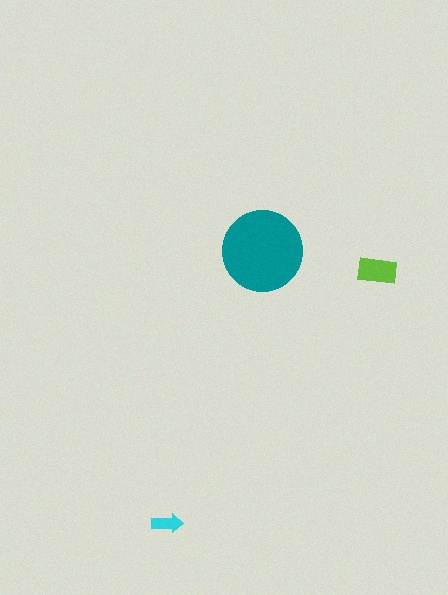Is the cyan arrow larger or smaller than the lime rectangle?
Smaller.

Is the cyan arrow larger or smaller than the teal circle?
Smaller.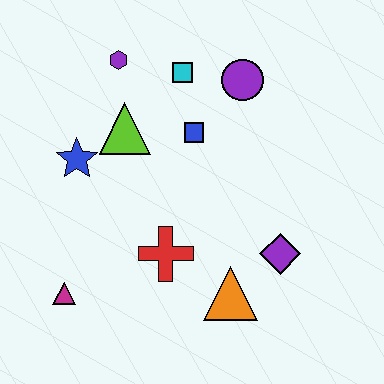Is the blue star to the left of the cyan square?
Yes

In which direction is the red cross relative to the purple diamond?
The red cross is to the left of the purple diamond.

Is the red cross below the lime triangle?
Yes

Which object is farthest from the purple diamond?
The purple hexagon is farthest from the purple diamond.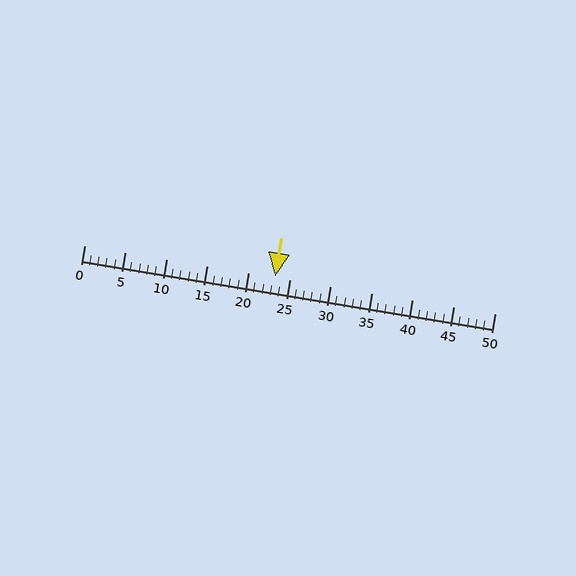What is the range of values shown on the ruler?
The ruler shows values from 0 to 50.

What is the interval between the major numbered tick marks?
The major tick marks are spaced 5 units apart.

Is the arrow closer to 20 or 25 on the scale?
The arrow is closer to 25.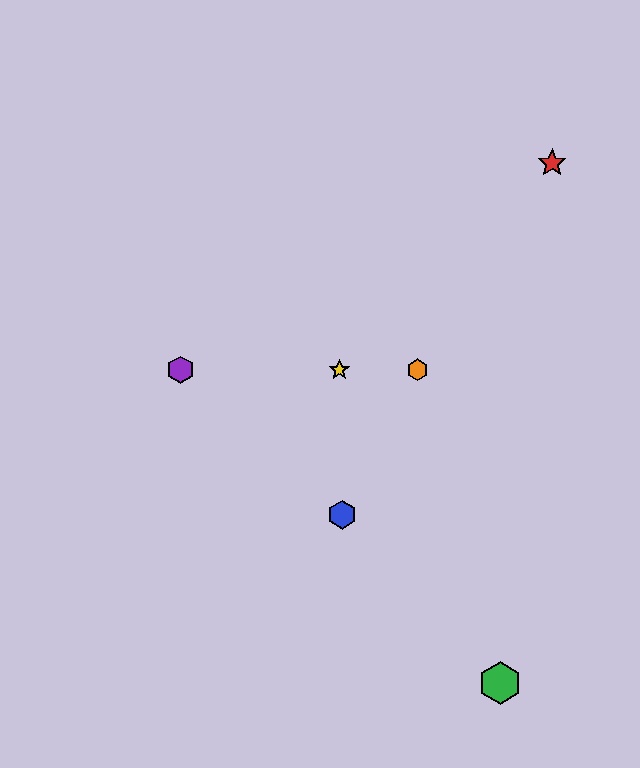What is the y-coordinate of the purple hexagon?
The purple hexagon is at y≈370.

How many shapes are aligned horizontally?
3 shapes (the yellow star, the purple hexagon, the orange hexagon) are aligned horizontally.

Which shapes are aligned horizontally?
The yellow star, the purple hexagon, the orange hexagon are aligned horizontally.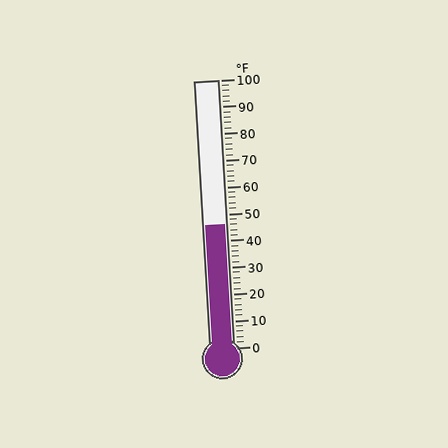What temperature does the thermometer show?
The thermometer shows approximately 46°F.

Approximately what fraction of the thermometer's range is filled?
The thermometer is filled to approximately 45% of its range.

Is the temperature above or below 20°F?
The temperature is above 20°F.